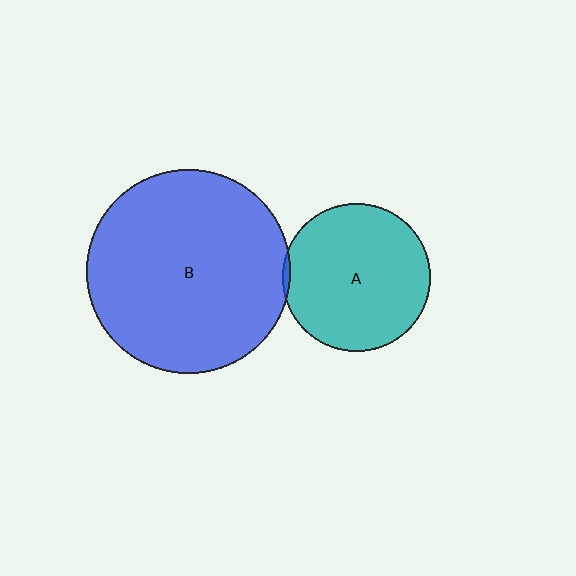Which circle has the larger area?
Circle B (blue).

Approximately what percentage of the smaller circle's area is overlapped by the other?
Approximately 5%.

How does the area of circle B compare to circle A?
Approximately 1.9 times.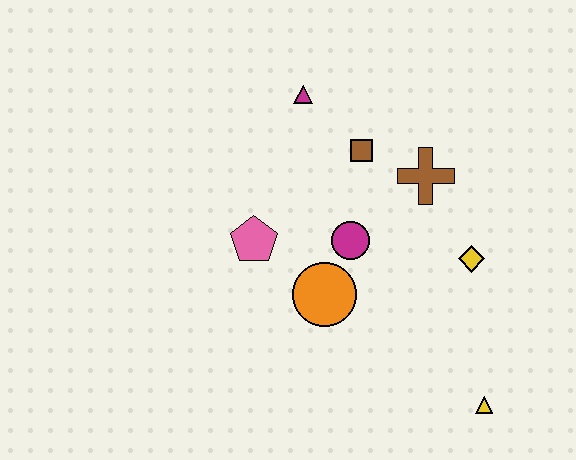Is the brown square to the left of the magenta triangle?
No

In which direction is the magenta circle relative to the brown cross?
The magenta circle is to the left of the brown cross.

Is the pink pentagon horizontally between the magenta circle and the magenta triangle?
No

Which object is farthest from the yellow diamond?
The magenta triangle is farthest from the yellow diamond.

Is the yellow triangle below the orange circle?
Yes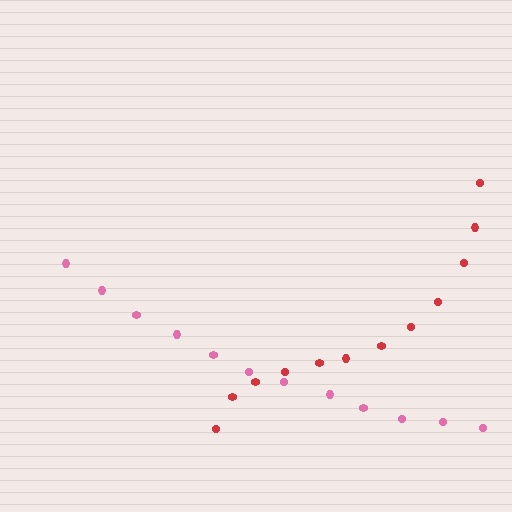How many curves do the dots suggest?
There are 2 distinct paths.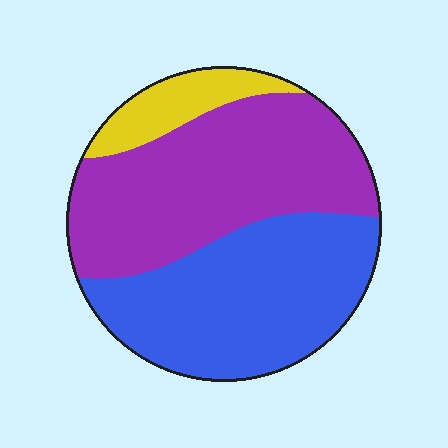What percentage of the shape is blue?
Blue takes up about two fifths (2/5) of the shape.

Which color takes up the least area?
Yellow, at roughly 10%.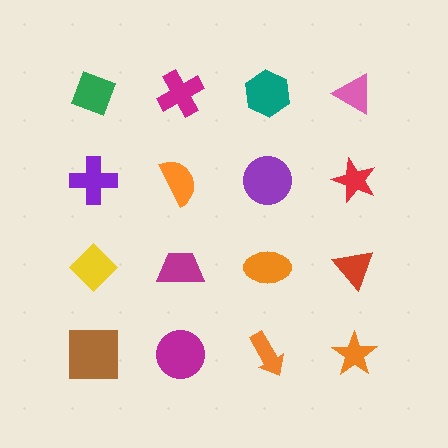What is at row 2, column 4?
A red star.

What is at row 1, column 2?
A magenta cross.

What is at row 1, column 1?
A green diamond.